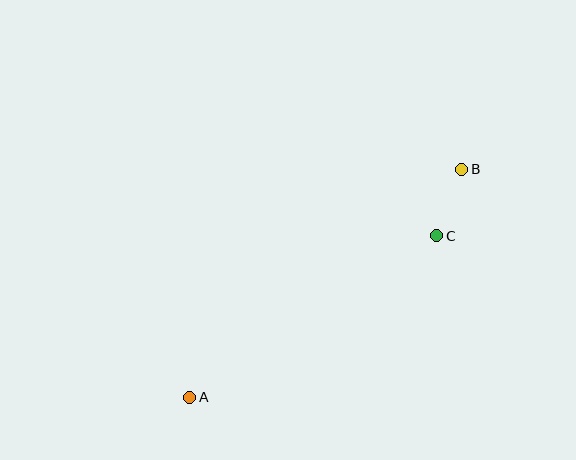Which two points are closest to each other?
Points B and C are closest to each other.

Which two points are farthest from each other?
Points A and B are farthest from each other.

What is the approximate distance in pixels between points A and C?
The distance between A and C is approximately 295 pixels.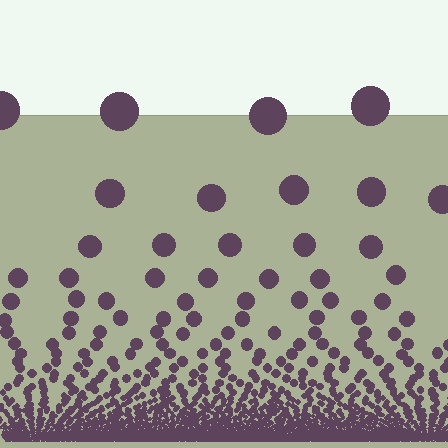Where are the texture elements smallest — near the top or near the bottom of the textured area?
Near the bottom.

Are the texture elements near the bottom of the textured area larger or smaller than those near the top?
Smaller. The gradient is inverted — elements near the bottom are smaller and denser.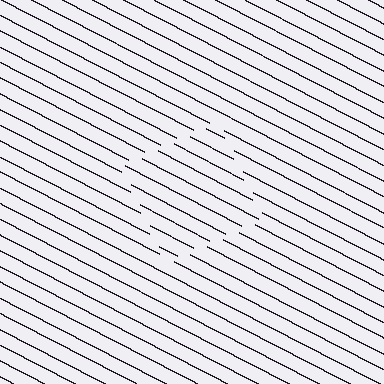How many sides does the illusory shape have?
4 sides — the line-ends trace a square.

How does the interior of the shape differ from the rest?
The interior of the shape contains the same grating, shifted by half a period — the contour is defined by the phase discontinuity where line-ends from the inner and outer gratings abut.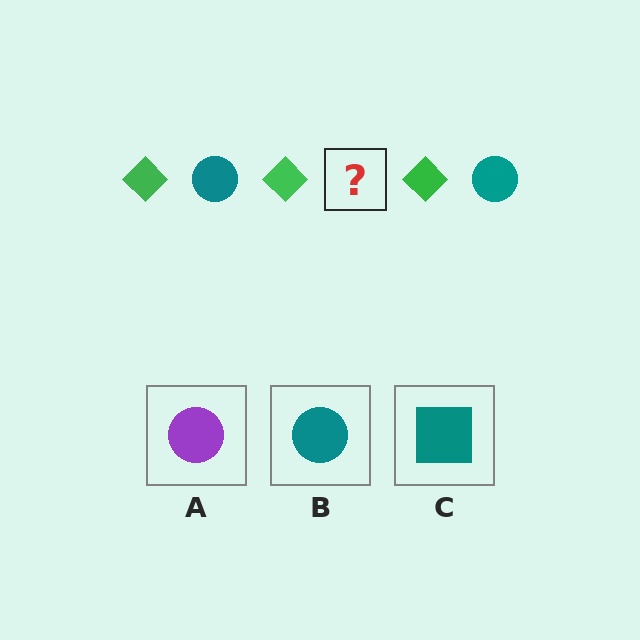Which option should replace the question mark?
Option B.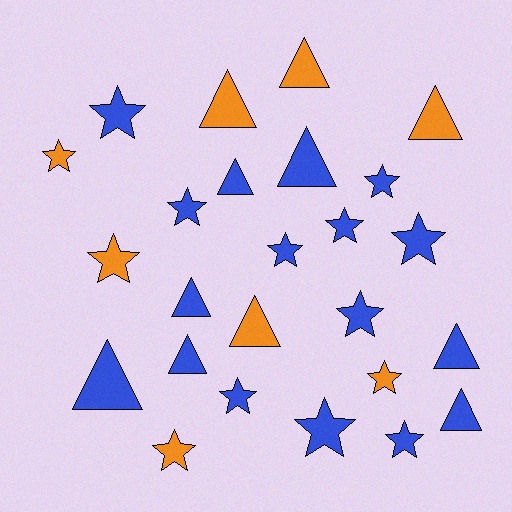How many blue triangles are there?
There are 7 blue triangles.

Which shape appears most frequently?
Star, with 14 objects.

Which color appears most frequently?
Blue, with 17 objects.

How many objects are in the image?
There are 25 objects.